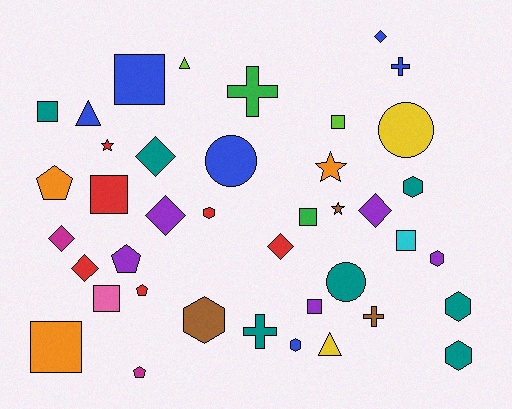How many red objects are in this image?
There are 6 red objects.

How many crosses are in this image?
There are 4 crosses.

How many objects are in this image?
There are 40 objects.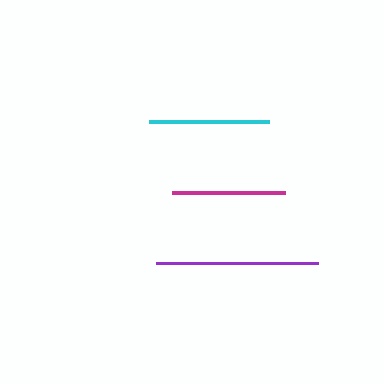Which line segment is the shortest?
The magenta line is the shortest at approximately 112 pixels.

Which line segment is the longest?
The purple line is the longest at approximately 162 pixels.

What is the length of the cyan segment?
The cyan segment is approximately 120 pixels long.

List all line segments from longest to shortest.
From longest to shortest: purple, cyan, magenta.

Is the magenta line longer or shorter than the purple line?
The purple line is longer than the magenta line.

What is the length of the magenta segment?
The magenta segment is approximately 112 pixels long.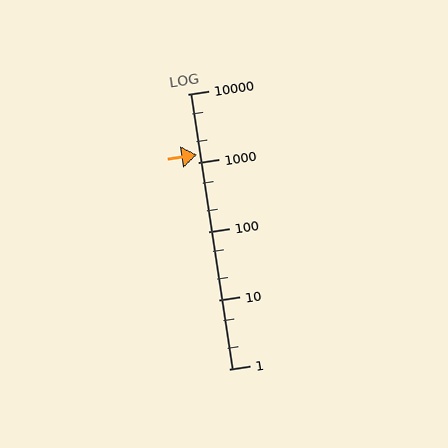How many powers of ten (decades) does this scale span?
The scale spans 4 decades, from 1 to 10000.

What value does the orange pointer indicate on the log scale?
The pointer indicates approximately 1300.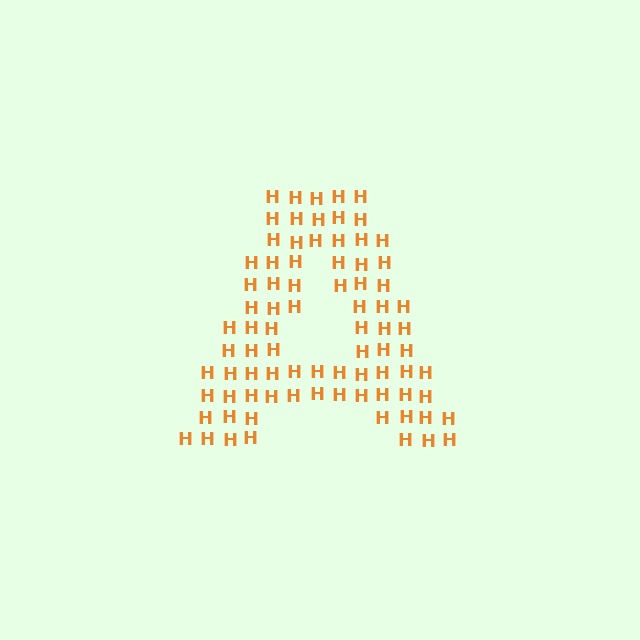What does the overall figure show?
The overall figure shows the letter A.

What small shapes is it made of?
It is made of small letter H's.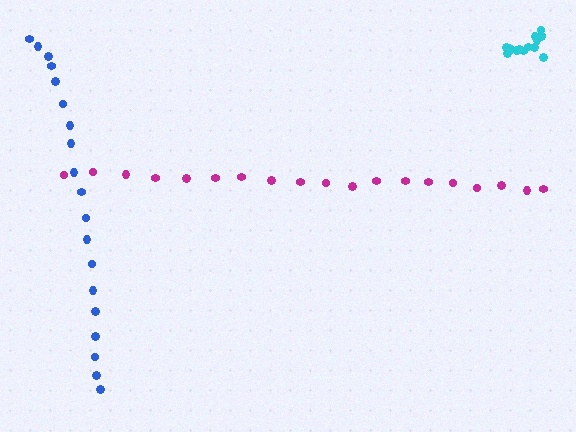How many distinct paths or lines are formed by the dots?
There are 3 distinct paths.